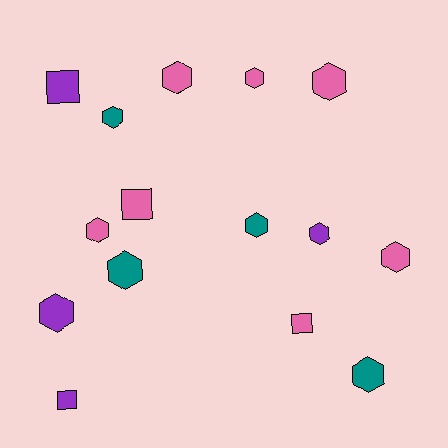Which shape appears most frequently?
Hexagon, with 11 objects.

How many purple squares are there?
There are 2 purple squares.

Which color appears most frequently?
Pink, with 7 objects.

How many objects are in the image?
There are 15 objects.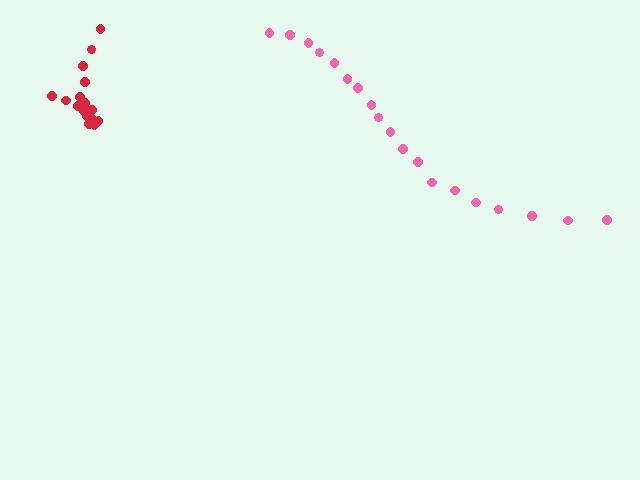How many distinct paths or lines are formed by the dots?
There are 2 distinct paths.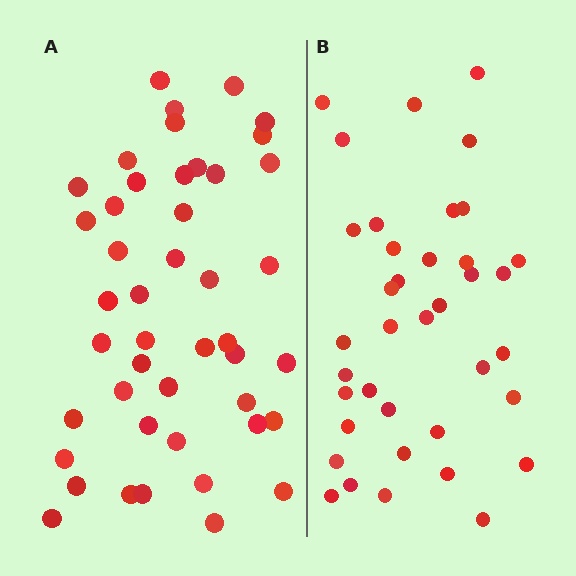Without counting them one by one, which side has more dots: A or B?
Region A (the left region) has more dots.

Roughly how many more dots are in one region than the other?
Region A has roughly 8 or so more dots than region B.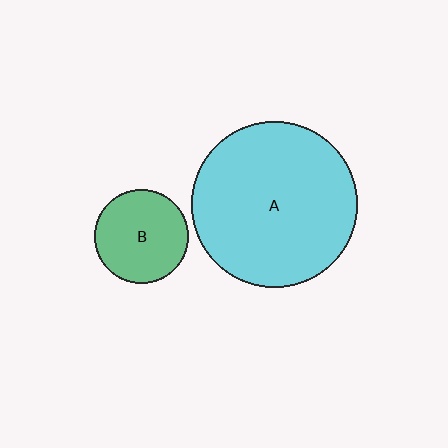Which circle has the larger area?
Circle A (cyan).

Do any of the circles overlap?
No, none of the circles overlap.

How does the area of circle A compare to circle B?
Approximately 3.1 times.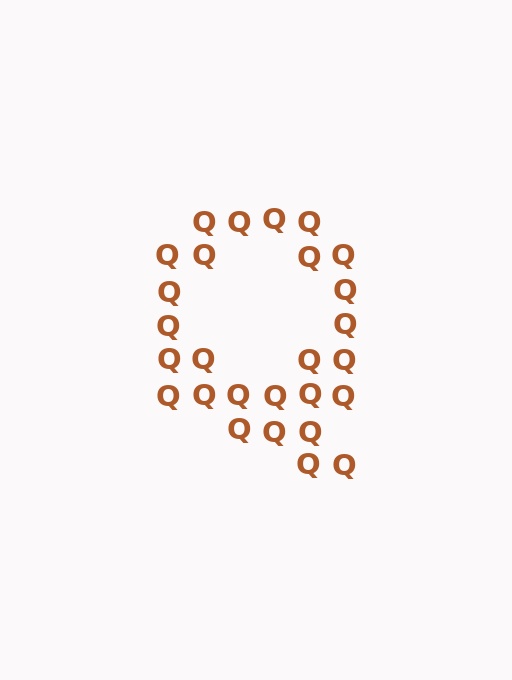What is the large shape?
The large shape is the letter Q.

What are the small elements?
The small elements are letter Q's.